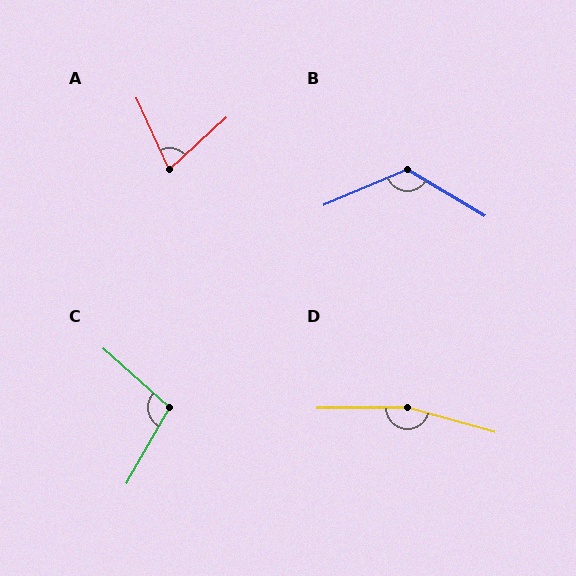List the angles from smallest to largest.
A (72°), C (102°), B (126°), D (164°).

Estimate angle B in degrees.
Approximately 126 degrees.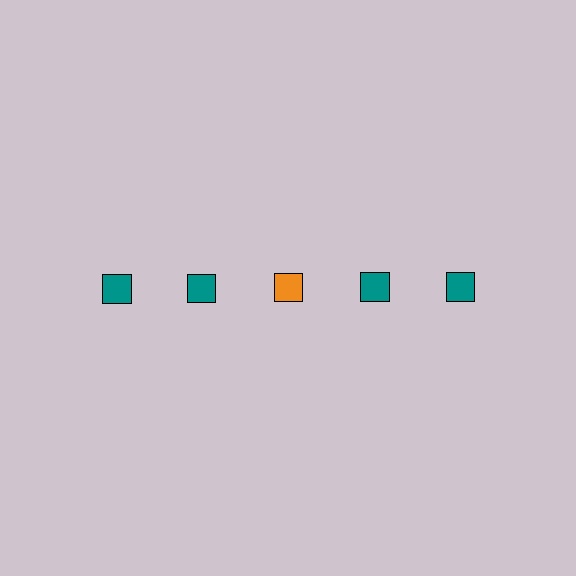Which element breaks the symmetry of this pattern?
The orange square in the top row, center column breaks the symmetry. All other shapes are teal squares.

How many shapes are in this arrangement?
There are 5 shapes arranged in a grid pattern.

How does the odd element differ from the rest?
It has a different color: orange instead of teal.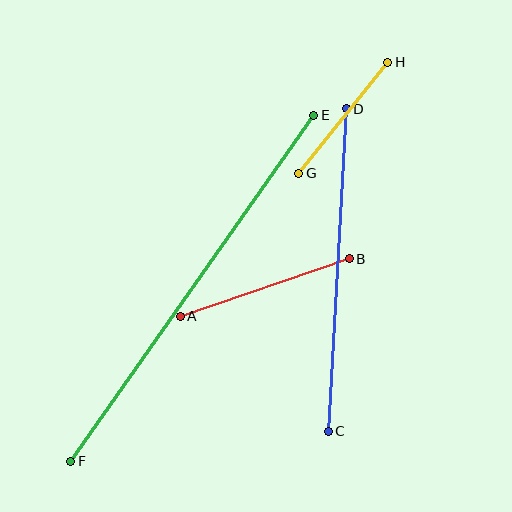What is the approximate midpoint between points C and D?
The midpoint is at approximately (337, 270) pixels.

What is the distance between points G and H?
The distance is approximately 142 pixels.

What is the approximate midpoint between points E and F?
The midpoint is at approximately (192, 288) pixels.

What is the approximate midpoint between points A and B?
The midpoint is at approximately (265, 287) pixels.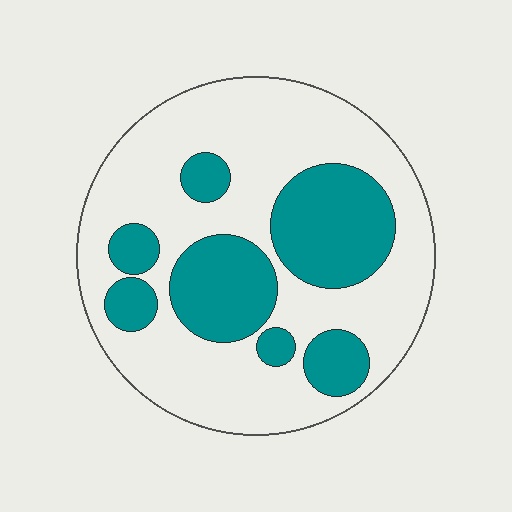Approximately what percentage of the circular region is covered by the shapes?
Approximately 30%.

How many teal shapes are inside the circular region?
7.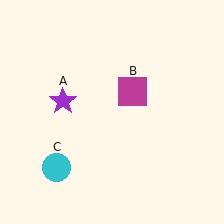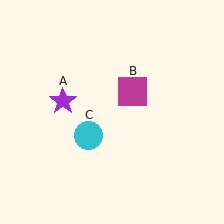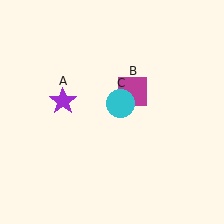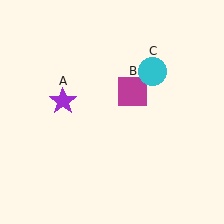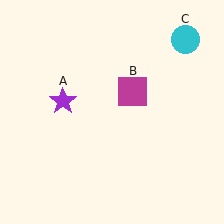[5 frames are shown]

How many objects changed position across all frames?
1 object changed position: cyan circle (object C).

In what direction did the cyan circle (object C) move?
The cyan circle (object C) moved up and to the right.